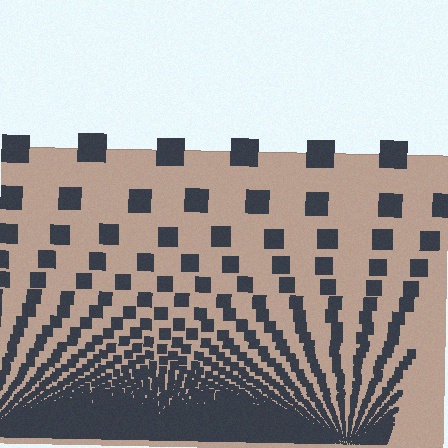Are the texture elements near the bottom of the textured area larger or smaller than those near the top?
Smaller. The gradient is inverted — elements near the bottom are smaller and denser.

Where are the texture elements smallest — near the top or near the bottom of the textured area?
Near the bottom.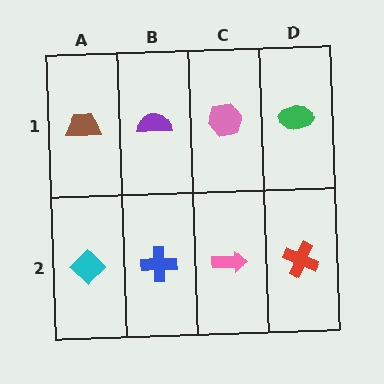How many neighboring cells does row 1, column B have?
3.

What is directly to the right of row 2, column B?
A pink arrow.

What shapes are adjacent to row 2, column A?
A brown trapezoid (row 1, column A), a blue cross (row 2, column B).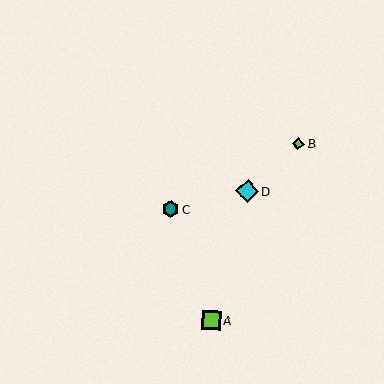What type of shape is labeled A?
Shape A is a lime square.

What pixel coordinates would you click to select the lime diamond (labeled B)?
Click at (298, 144) to select the lime diamond B.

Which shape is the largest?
The cyan diamond (labeled D) is the largest.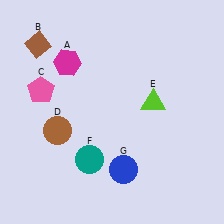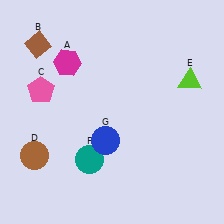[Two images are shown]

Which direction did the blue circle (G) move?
The blue circle (G) moved up.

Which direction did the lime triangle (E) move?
The lime triangle (E) moved right.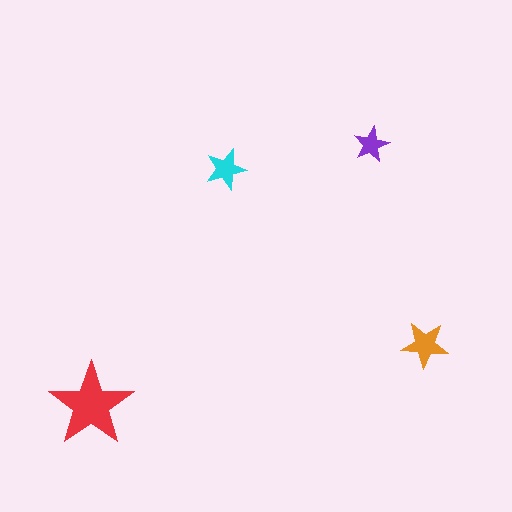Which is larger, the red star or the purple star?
The red one.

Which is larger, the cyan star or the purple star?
The cyan one.